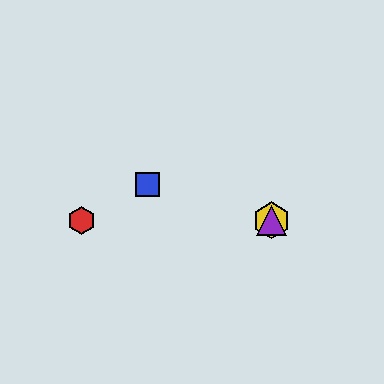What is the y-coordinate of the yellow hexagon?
The yellow hexagon is at y≈220.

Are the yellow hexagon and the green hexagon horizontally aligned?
Yes, both are at y≈220.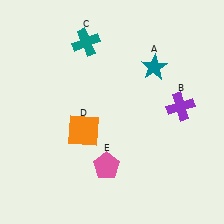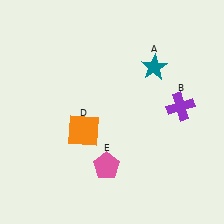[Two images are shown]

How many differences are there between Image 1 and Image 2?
There is 1 difference between the two images.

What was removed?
The teal cross (C) was removed in Image 2.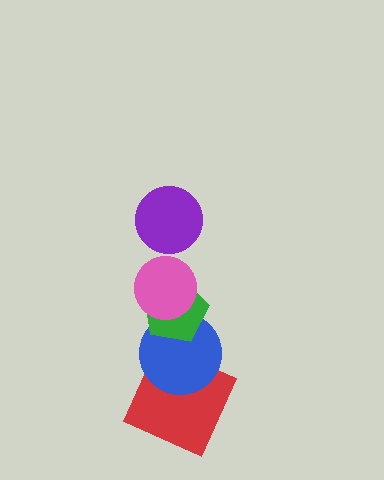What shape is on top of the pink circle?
The purple circle is on top of the pink circle.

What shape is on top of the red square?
The blue circle is on top of the red square.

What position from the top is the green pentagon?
The green pentagon is 3rd from the top.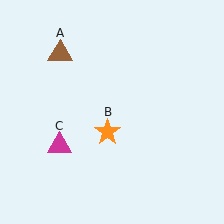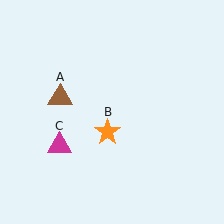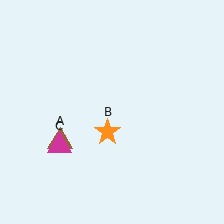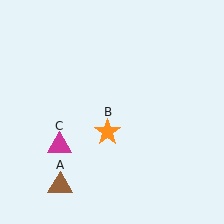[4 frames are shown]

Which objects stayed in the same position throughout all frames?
Orange star (object B) and magenta triangle (object C) remained stationary.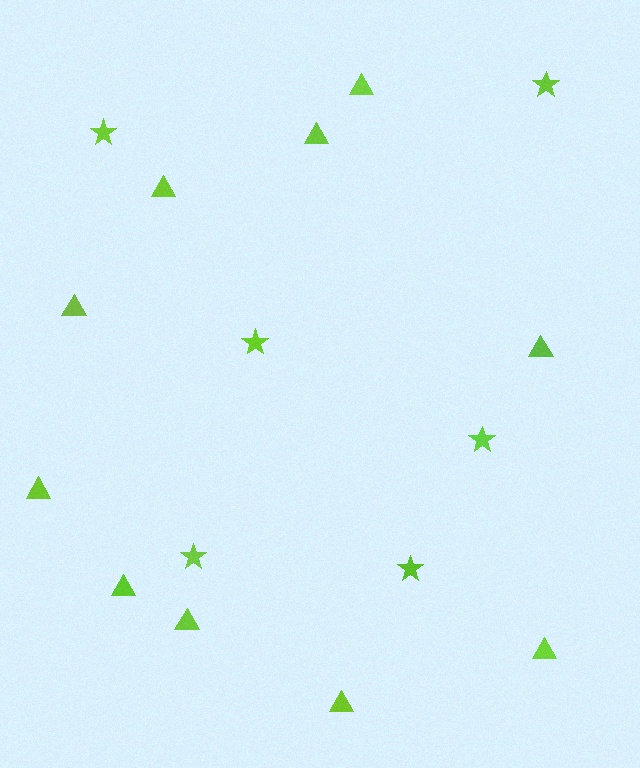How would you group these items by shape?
There are 2 groups: one group of stars (6) and one group of triangles (10).